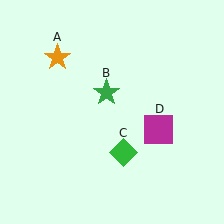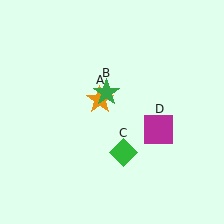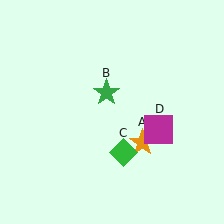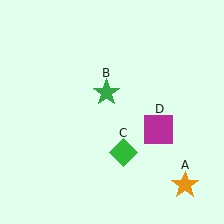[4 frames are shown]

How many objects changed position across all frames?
1 object changed position: orange star (object A).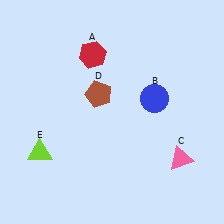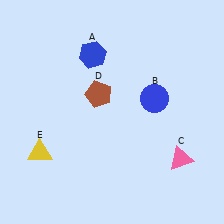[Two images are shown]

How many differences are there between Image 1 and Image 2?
There are 2 differences between the two images.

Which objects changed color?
A changed from red to blue. E changed from lime to yellow.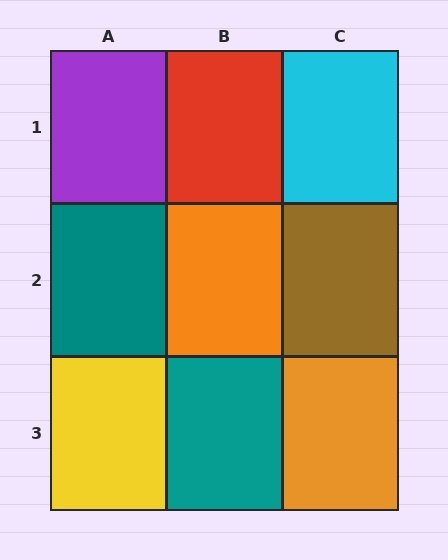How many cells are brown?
1 cell is brown.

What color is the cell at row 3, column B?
Teal.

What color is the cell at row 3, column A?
Yellow.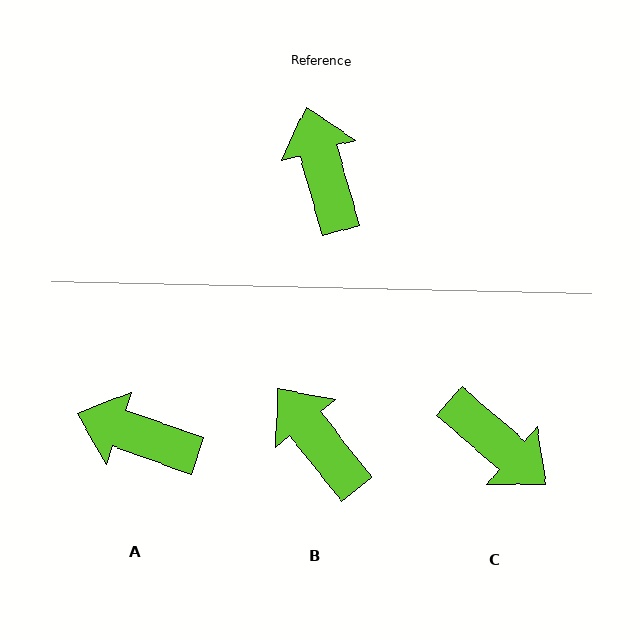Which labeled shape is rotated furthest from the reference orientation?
C, about 147 degrees away.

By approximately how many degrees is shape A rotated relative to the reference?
Approximately 55 degrees counter-clockwise.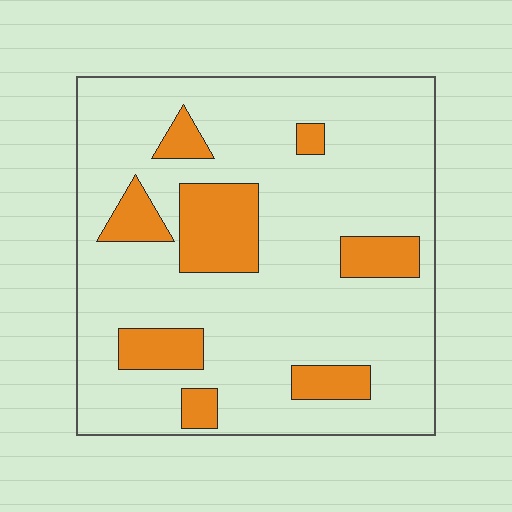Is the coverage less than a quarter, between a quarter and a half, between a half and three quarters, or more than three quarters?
Less than a quarter.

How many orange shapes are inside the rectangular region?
8.